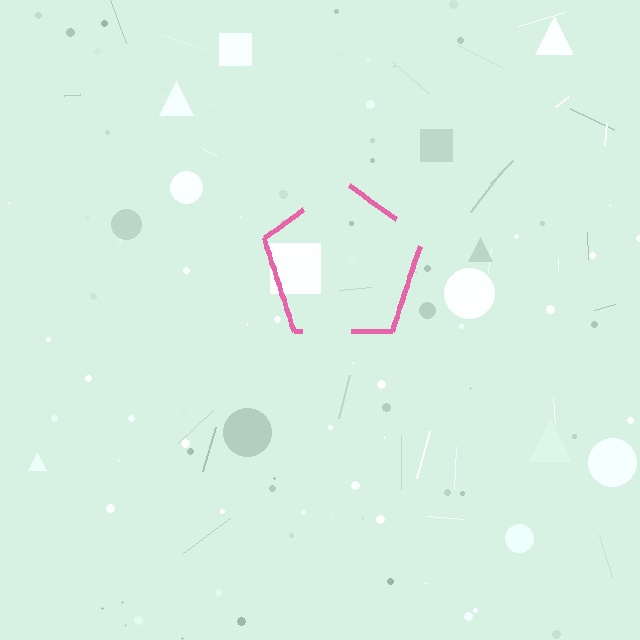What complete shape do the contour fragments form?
The contour fragments form a pentagon.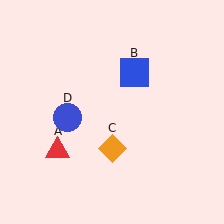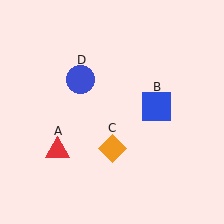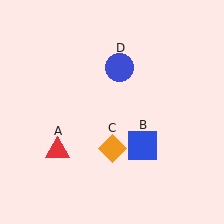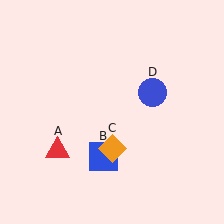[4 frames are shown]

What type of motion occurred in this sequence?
The blue square (object B), blue circle (object D) rotated clockwise around the center of the scene.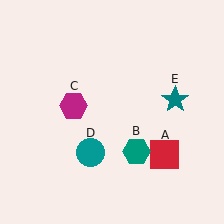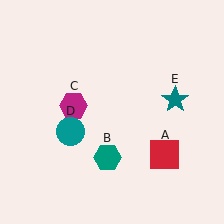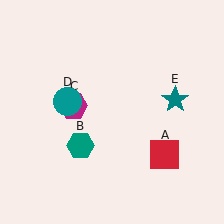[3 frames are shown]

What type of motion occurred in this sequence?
The teal hexagon (object B), teal circle (object D) rotated clockwise around the center of the scene.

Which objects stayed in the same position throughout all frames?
Red square (object A) and magenta hexagon (object C) and teal star (object E) remained stationary.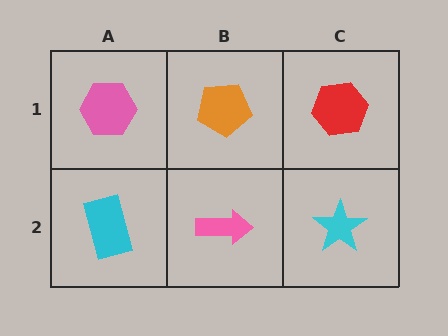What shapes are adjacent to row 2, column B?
An orange pentagon (row 1, column B), a cyan rectangle (row 2, column A), a cyan star (row 2, column C).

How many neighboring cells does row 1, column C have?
2.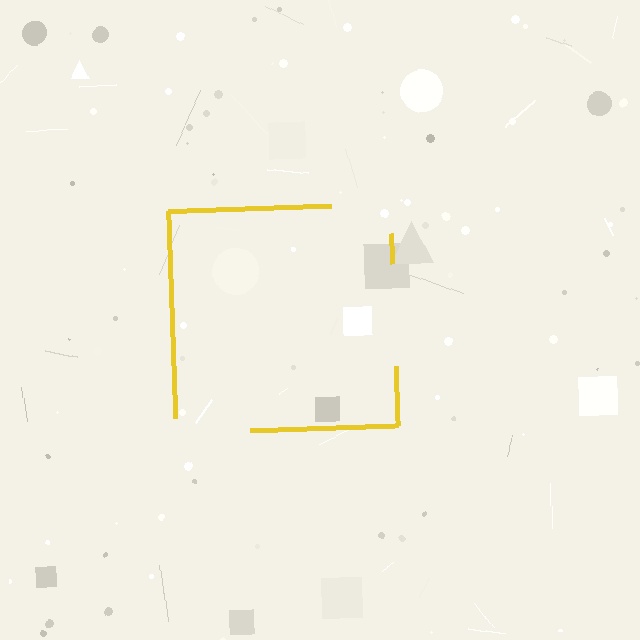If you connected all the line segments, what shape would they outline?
They would outline a square.